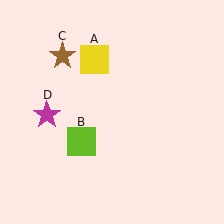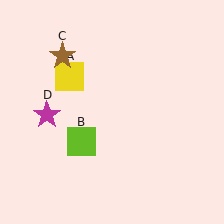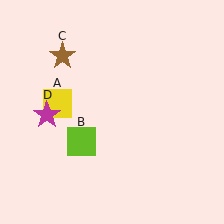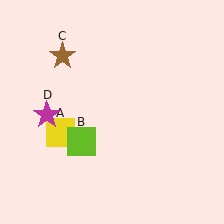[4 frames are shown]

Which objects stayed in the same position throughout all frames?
Lime square (object B) and brown star (object C) and magenta star (object D) remained stationary.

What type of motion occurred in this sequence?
The yellow square (object A) rotated counterclockwise around the center of the scene.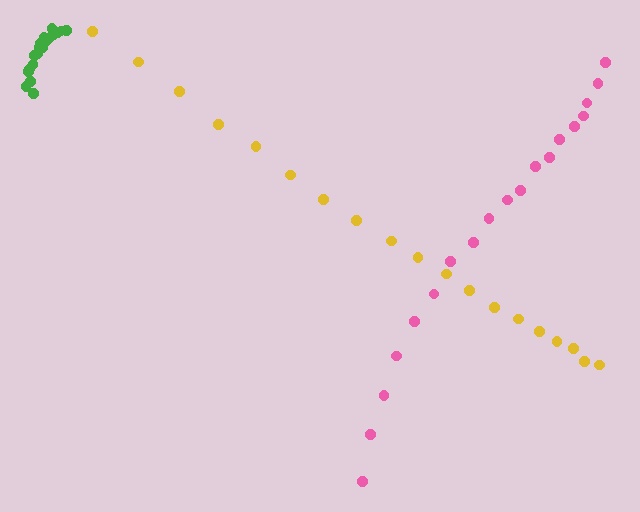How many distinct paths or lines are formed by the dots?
There are 3 distinct paths.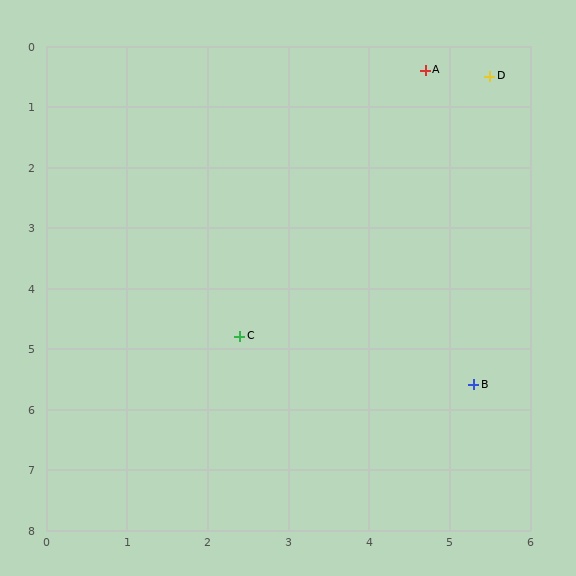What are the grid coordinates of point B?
Point B is at approximately (5.3, 5.6).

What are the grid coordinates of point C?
Point C is at approximately (2.4, 4.8).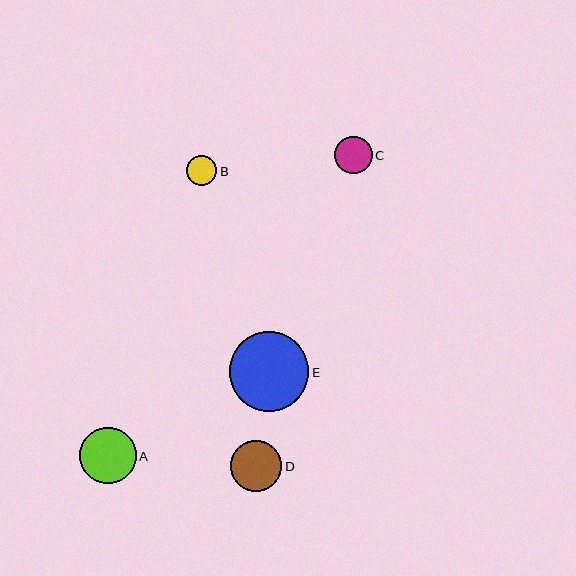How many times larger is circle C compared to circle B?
Circle C is approximately 1.3 times the size of circle B.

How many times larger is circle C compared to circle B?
Circle C is approximately 1.3 times the size of circle B.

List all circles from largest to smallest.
From largest to smallest: E, A, D, C, B.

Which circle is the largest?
Circle E is the largest with a size of approximately 80 pixels.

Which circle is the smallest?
Circle B is the smallest with a size of approximately 30 pixels.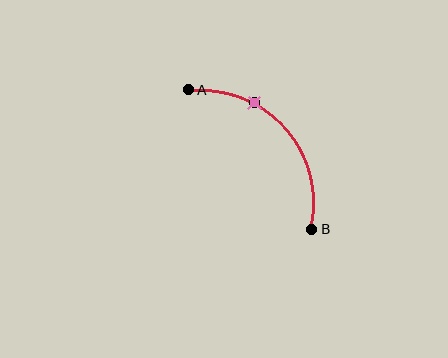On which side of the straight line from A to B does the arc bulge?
The arc bulges above and to the right of the straight line connecting A and B.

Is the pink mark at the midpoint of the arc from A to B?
No. The pink mark lies on the arc but is closer to endpoint A. The arc midpoint would be at the point on the curve equidistant along the arc from both A and B.